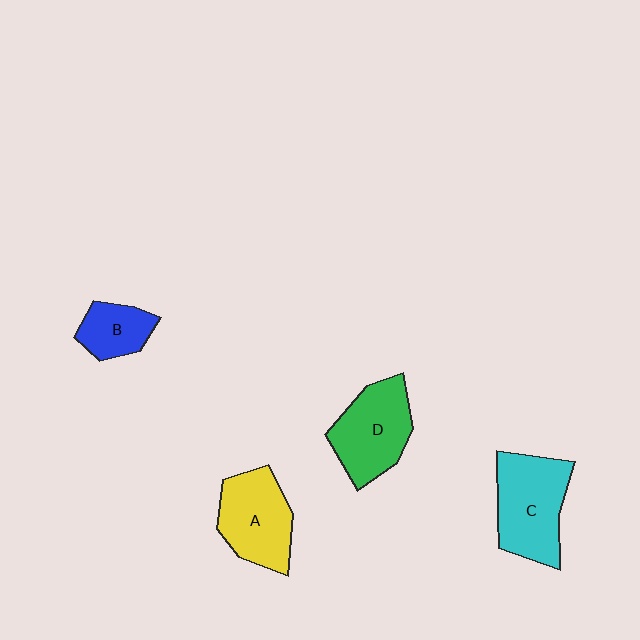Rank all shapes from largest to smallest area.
From largest to smallest: C (cyan), D (green), A (yellow), B (blue).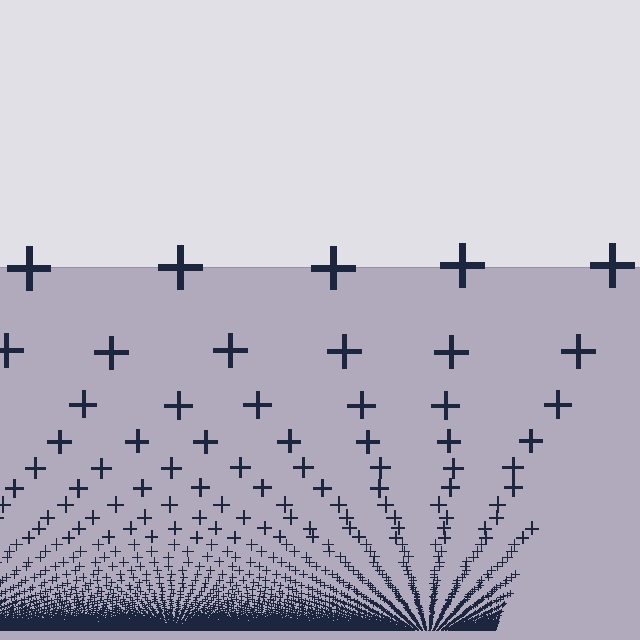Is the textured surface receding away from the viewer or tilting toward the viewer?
The surface appears to tilt toward the viewer. Texture elements get larger and sparser toward the top.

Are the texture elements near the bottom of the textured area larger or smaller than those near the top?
Smaller. The gradient is inverted — elements near the bottom are smaller and denser.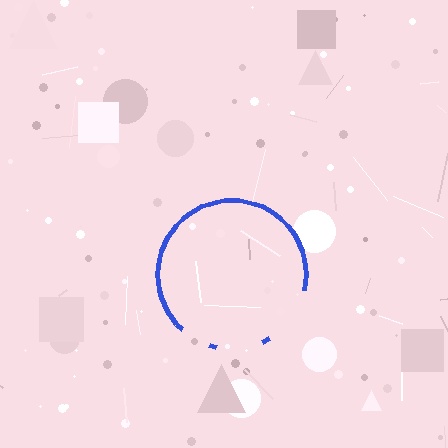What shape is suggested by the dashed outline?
The dashed outline suggests a circle.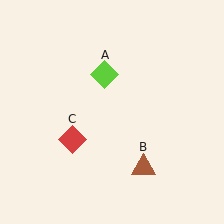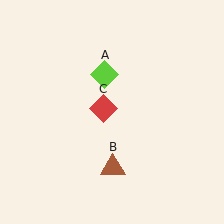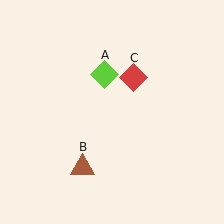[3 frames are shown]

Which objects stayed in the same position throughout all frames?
Lime diamond (object A) remained stationary.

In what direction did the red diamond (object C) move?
The red diamond (object C) moved up and to the right.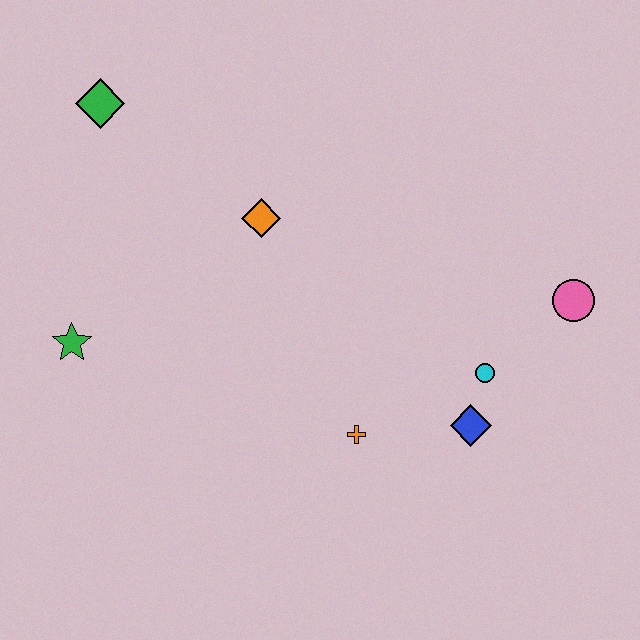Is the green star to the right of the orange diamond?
No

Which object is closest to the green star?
The orange diamond is closest to the green star.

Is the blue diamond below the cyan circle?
Yes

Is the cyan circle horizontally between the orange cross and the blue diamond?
No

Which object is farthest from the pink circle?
The green diamond is farthest from the pink circle.